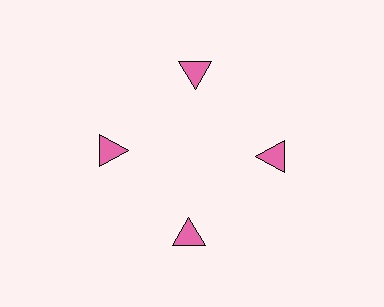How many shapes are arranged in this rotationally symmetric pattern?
There are 4 shapes, arranged in 4 groups of 1.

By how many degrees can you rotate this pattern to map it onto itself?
The pattern maps onto itself every 90 degrees of rotation.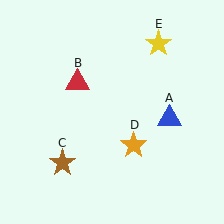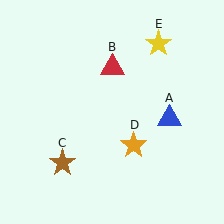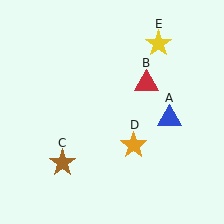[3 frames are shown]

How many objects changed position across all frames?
1 object changed position: red triangle (object B).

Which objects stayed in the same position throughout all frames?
Blue triangle (object A) and brown star (object C) and orange star (object D) and yellow star (object E) remained stationary.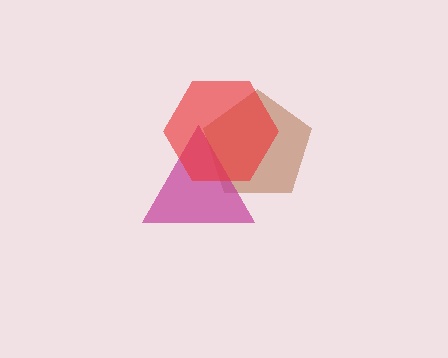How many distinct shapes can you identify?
There are 3 distinct shapes: a brown pentagon, a magenta triangle, a red hexagon.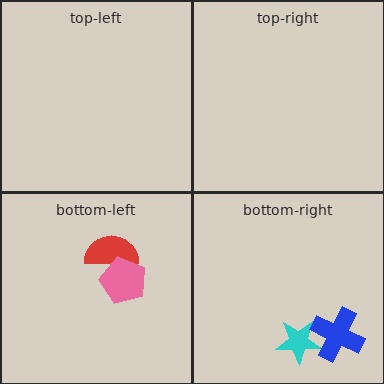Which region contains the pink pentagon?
The bottom-left region.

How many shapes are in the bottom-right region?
2.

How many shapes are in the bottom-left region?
2.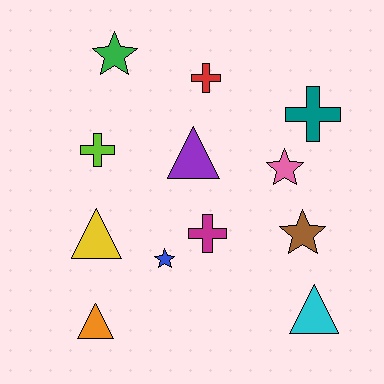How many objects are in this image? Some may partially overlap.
There are 12 objects.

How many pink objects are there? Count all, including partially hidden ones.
There is 1 pink object.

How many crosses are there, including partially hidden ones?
There are 4 crosses.